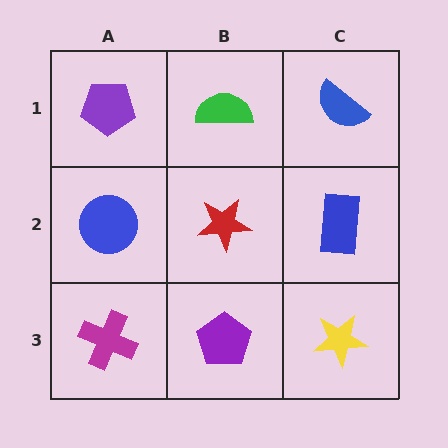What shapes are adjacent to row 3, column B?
A red star (row 2, column B), a magenta cross (row 3, column A), a yellow star (row 3, column C).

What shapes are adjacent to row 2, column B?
A green semicircle (row 1, column B), a purple pentagon (row 3, column B), a blue circle (row 2, column A), a blue rectangle (row 2, column C).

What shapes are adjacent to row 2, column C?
A blue semicircle (row 1, column C), a yellow star (row 3, column C), a red star (row 2, column B).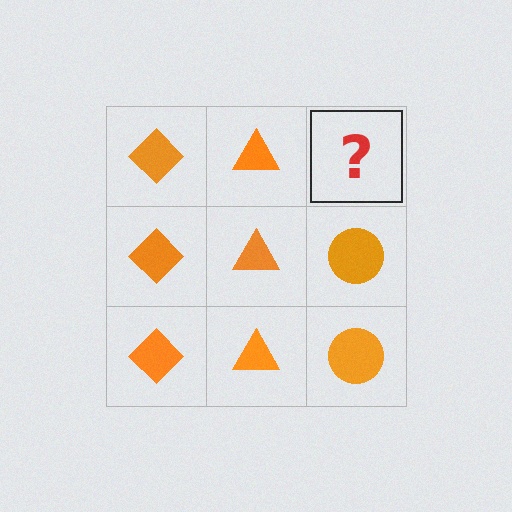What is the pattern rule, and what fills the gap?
The rule is that each column has a consistent shape. The gap should be filled with an orange circle.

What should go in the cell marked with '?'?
The missing cell should contain an orange circle.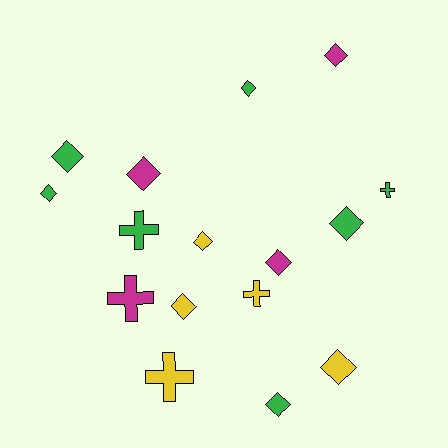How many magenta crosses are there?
There is 1 magenta cross.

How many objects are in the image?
There are 16 objects.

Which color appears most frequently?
Green, with 7 objects.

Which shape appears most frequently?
Diamond, with 11 objects.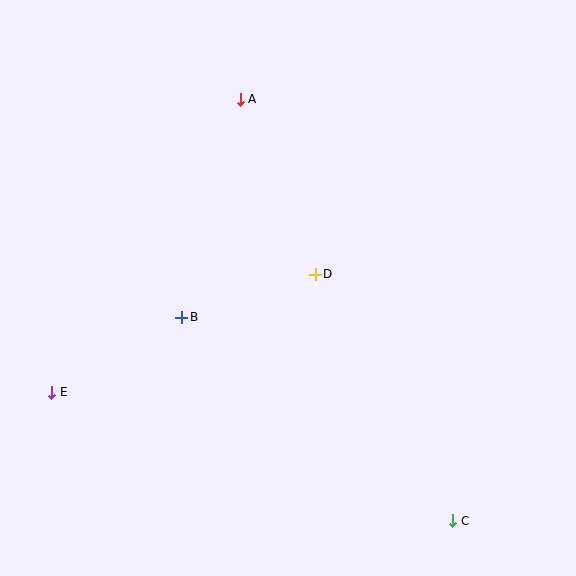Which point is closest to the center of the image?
Point D at (315, 274) is closest to the center.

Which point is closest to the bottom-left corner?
Point E is closest to the bottom-left corner.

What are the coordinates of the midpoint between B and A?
The midpoint between B and A is at (211, 208).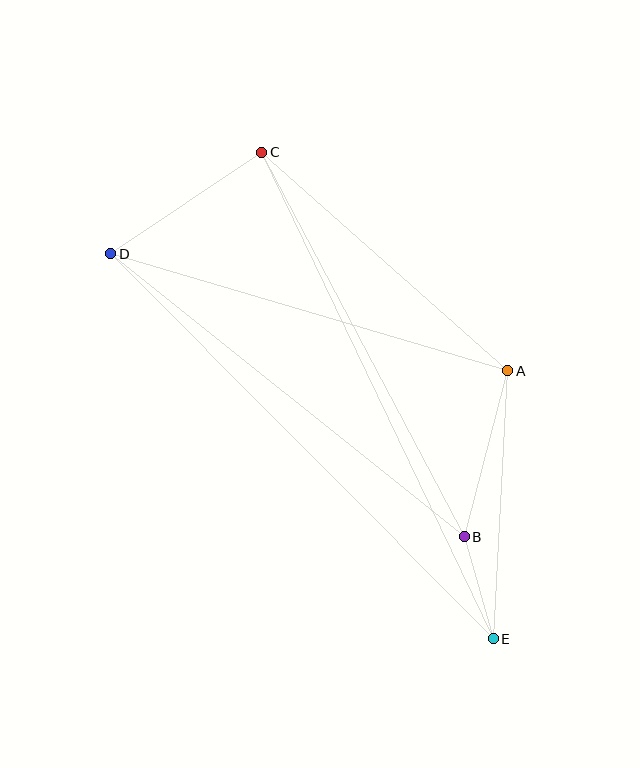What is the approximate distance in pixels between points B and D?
The distance between B and D is approximately 453 pixels.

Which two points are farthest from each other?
Points D and E are farthest from each other.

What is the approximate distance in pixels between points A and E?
The distance between A and E is approximately 269 pixels.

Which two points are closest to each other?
Points B and E are closest to each other.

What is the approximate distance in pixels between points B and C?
The distance between B and C is approximately 435 pixels.